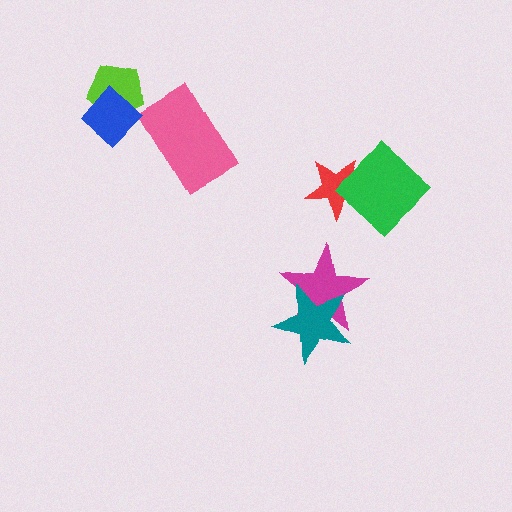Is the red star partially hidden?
Yes, it is partially covered by another shape.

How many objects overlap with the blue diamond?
1 object overlaps with the blue diamond.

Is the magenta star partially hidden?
Yes, it is partially covered by another shape.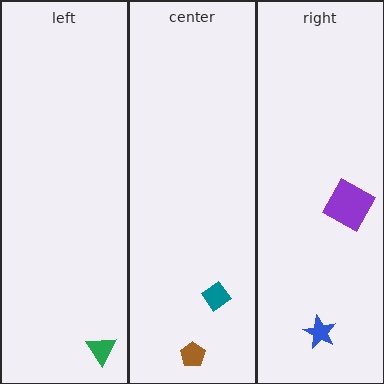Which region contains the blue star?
The right region.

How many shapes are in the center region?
2.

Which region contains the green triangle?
The left region.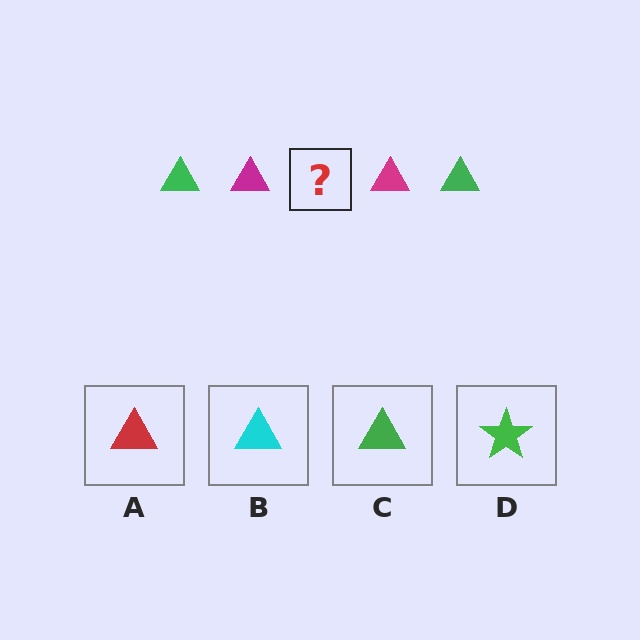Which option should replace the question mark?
Option C.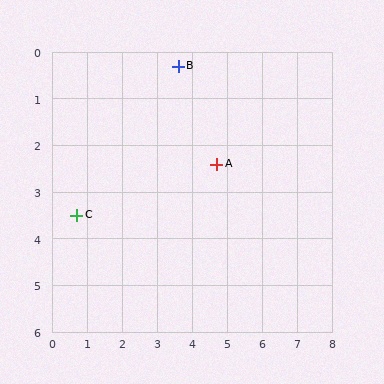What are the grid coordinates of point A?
Point A is at approximately (4.7, 2.4).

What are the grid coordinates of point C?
Point C is at approximately (0.7, 3.5).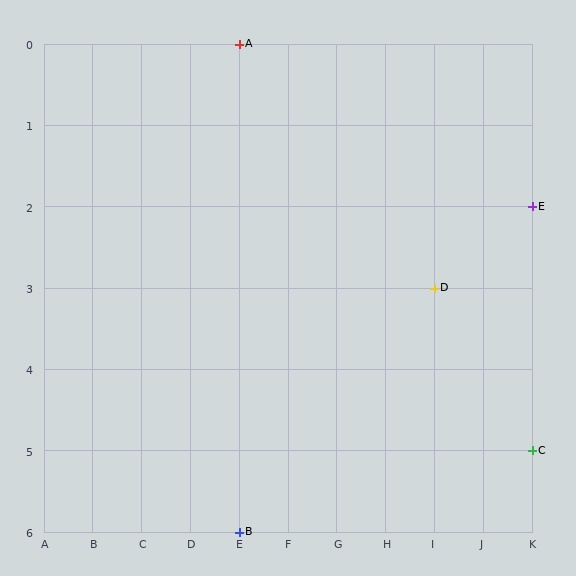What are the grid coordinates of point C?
Point C is at grid coordinates (K, 5).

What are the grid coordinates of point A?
Point A is at grid coordinates (E, 0).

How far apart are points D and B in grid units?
Points D and B are 4 columns and 3 rows apart (about 5.0 grid units diagonally).